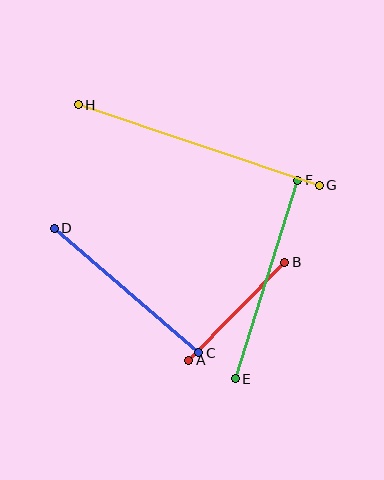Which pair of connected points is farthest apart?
Points G and H are farthest apart.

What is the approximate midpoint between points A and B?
The midpoint is at approximately (237, 311) pixels.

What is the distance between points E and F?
The distance is approximately 208 pixels.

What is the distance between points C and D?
The distance is approximately 191 pixels.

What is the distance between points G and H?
The distance is approximately 254 pixels.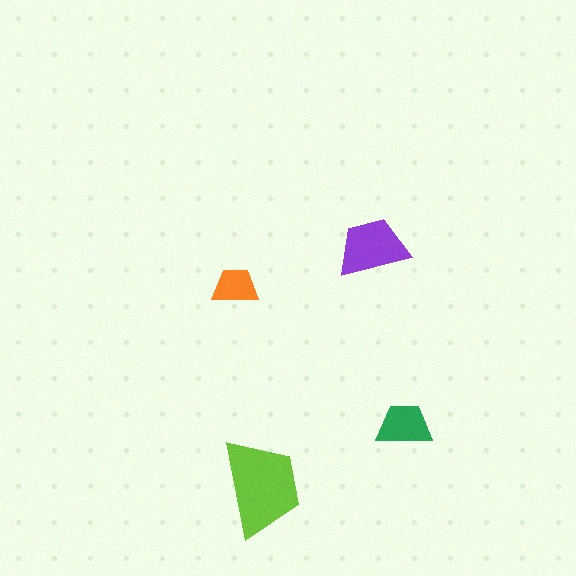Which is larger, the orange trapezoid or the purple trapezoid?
The purple one.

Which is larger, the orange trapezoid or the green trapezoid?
The green one.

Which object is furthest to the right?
The green trapezoid is rightmost.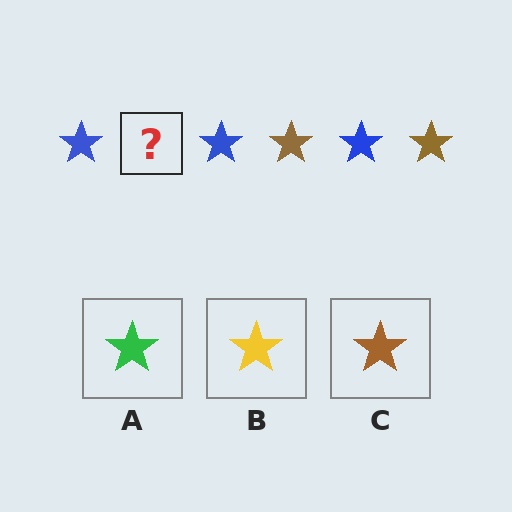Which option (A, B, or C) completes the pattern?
C.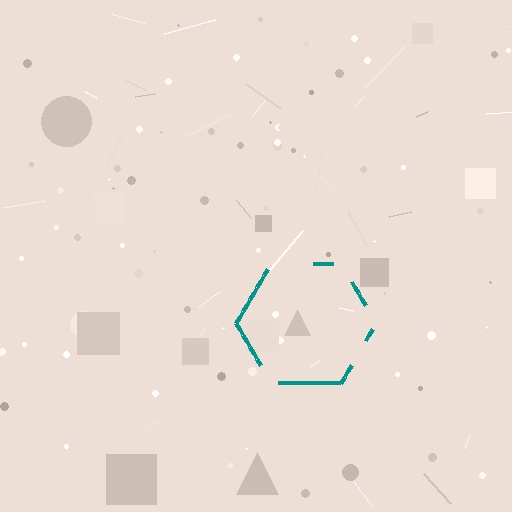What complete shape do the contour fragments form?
The contour fragments form a hexagon.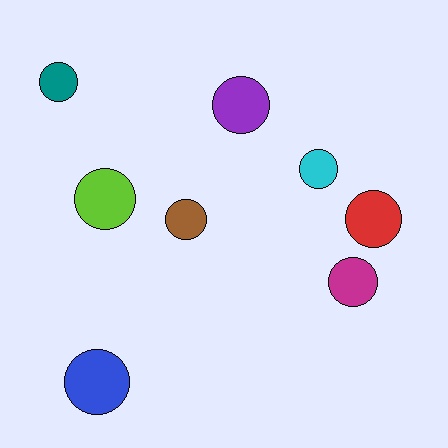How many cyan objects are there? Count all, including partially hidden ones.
There is 1 cyan object.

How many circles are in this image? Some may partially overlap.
There are 8 circles.